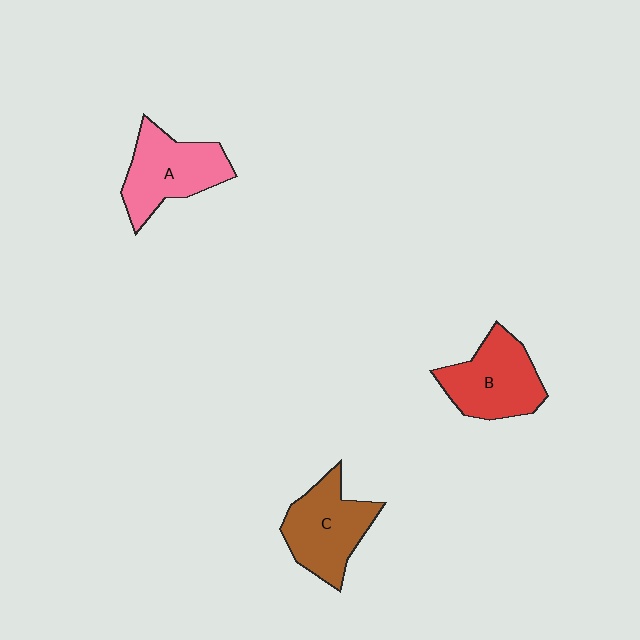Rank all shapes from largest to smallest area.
From largest to smallest: A (pink), B (red), C (brown).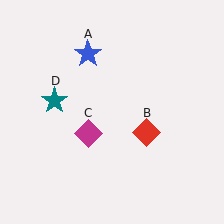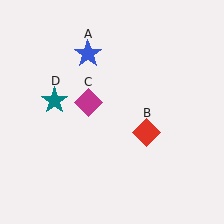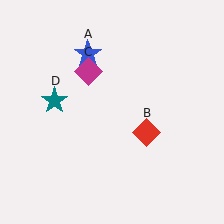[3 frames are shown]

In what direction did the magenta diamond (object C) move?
The magenta diamond (object C) moved up.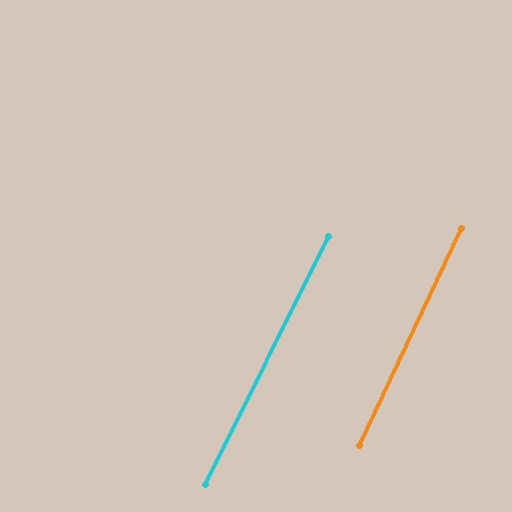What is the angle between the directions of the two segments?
Approximately 1 degree.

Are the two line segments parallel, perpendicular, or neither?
Parallel — their directions differ by only 1.3°.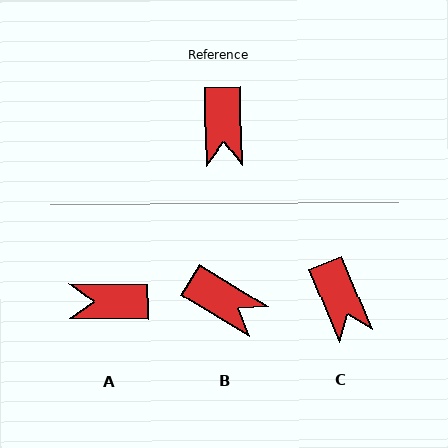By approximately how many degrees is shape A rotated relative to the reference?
Approximately 92 degrees clockwise.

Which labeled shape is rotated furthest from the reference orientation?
A, about 92 degrees away.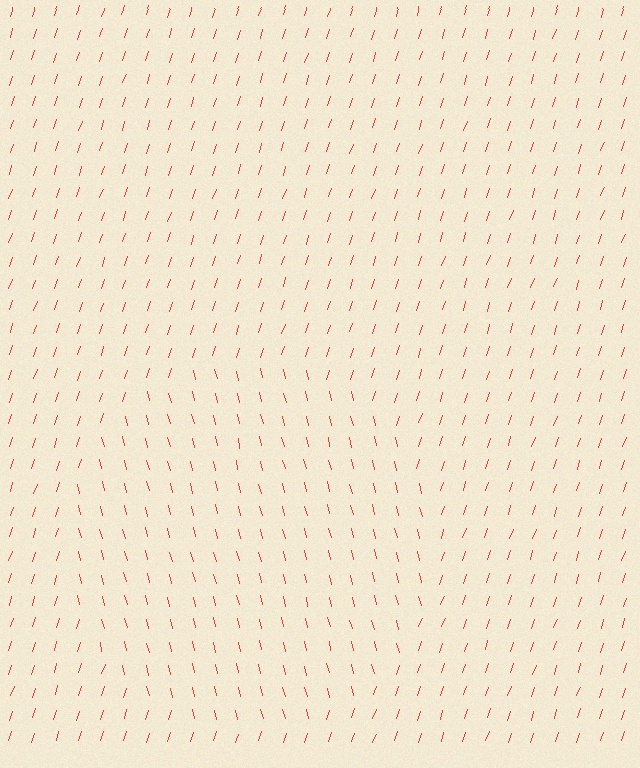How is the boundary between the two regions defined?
The boundary is defined purely by a change in line orientation (approximately 33 degrees difference). All lines are the same color and thickness.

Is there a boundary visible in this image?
Yes, there is a texture boundary formed by a change in line orientation.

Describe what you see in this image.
The image is filled with small red line segments. A circle region in the image has lines oriented differently from the surrounding lines, creating a visible texture boundary.